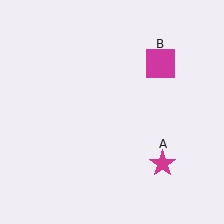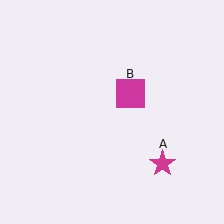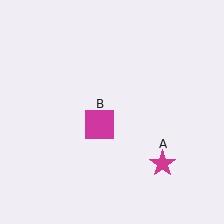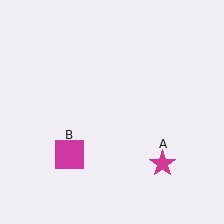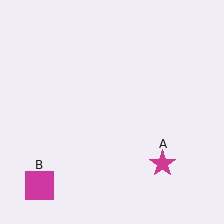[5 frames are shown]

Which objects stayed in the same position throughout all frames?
Magenta star (object A) remained stationary.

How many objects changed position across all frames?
1 object changed position: magenta square (object B).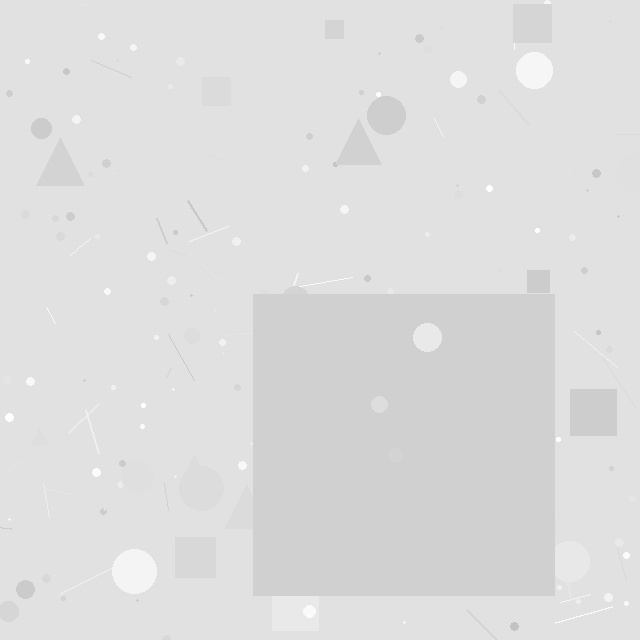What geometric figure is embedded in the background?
A square is embedded in the background.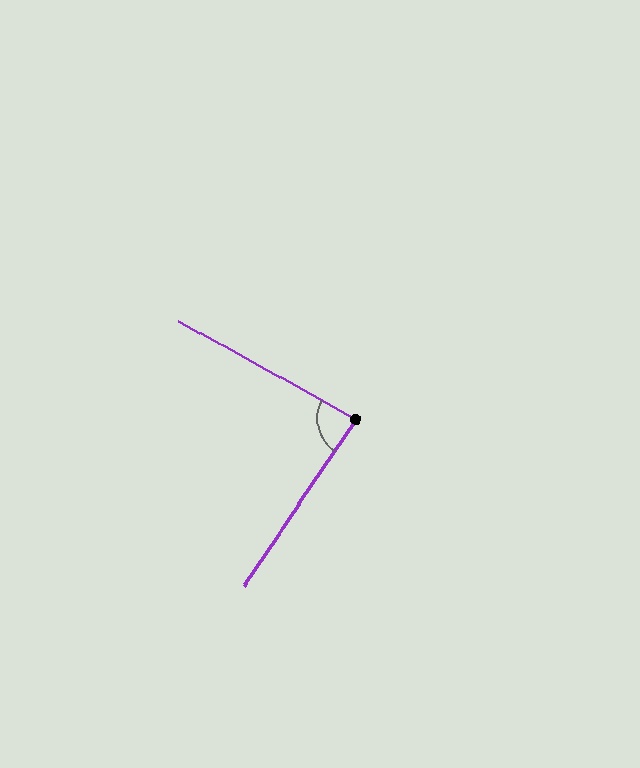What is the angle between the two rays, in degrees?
Approximately 85 degrees.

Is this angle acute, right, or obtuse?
It is approximately a right angle.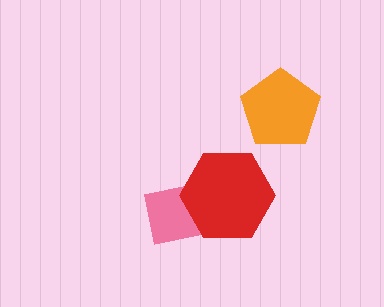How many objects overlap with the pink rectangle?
1 object overlaps with the pink rectangle.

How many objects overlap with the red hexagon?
1 object overlaps with the red hexagon.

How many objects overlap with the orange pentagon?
0 objects overlap with the orange pentagon.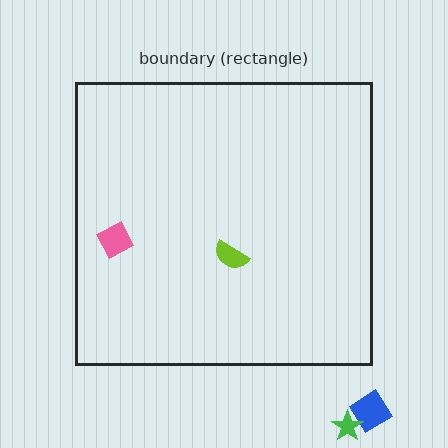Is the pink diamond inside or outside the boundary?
Inside.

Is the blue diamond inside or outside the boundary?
Outside.